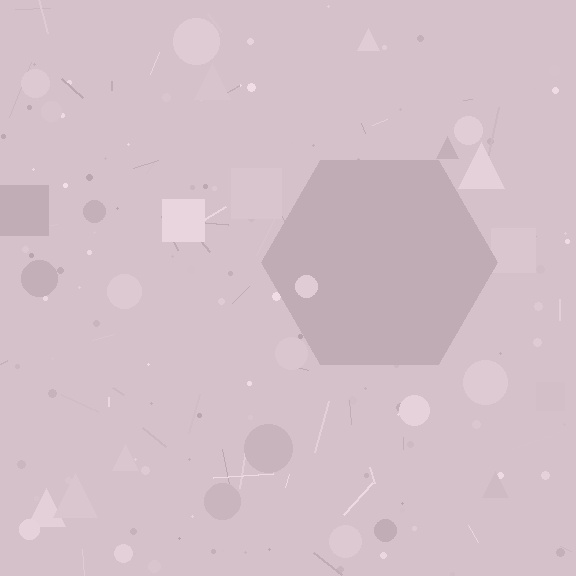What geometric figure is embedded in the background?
A hexagon is embedded in the background.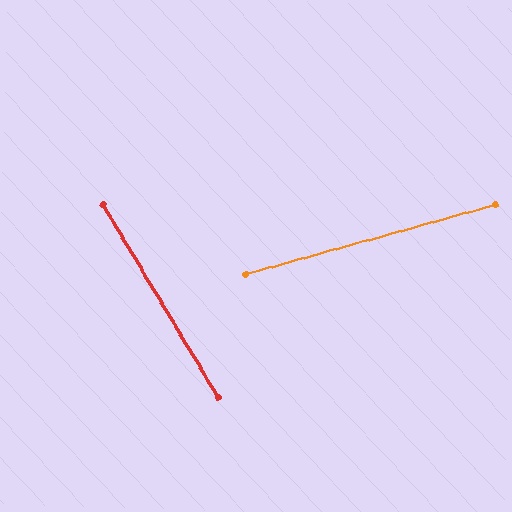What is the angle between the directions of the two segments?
Approximately 75 degrees.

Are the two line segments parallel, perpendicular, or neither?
Neither parallel nor perpendicular — they differ by about 75°.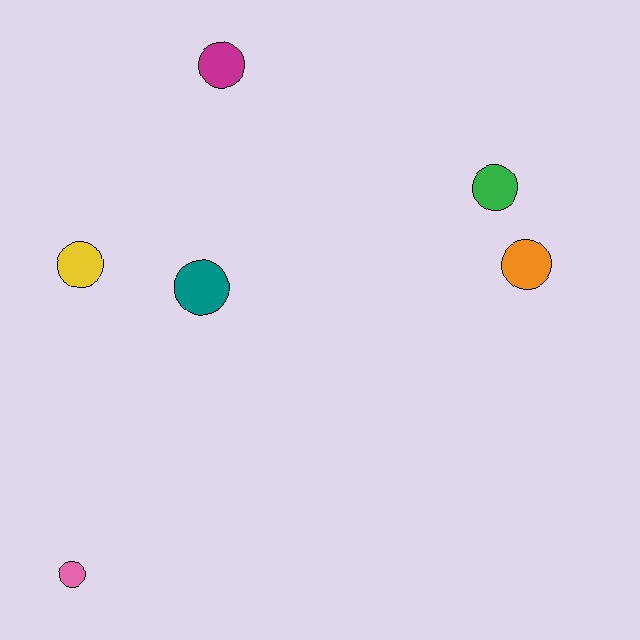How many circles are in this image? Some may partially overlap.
There are 6 circles.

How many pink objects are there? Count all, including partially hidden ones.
There is 1 pink object.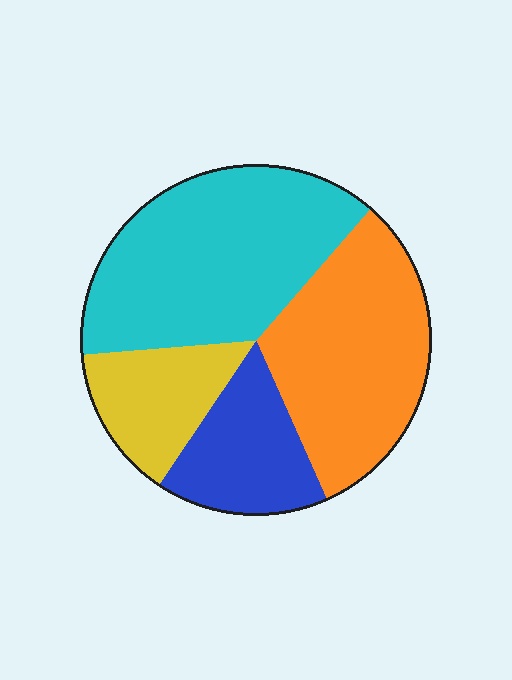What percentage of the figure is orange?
Orange takes up about one third (1/3) of the figure.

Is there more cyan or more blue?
Cyan.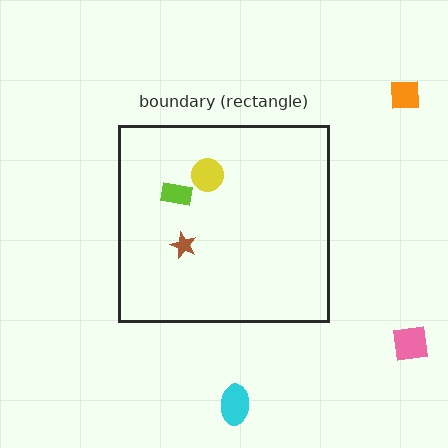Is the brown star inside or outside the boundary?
Inside.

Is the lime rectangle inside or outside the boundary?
Inside.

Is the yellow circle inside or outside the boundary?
Inside.